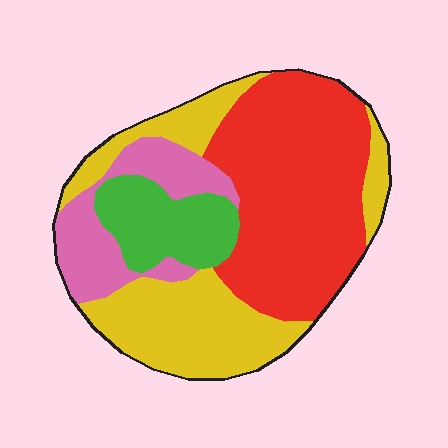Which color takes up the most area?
Red, at roughly 40%.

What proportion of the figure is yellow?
Yellow covers 31% of the figure.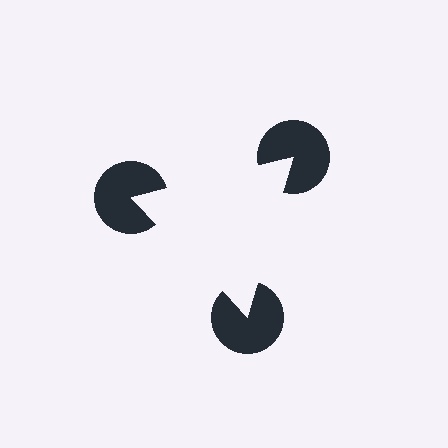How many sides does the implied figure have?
3 sides.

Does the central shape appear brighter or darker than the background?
It typically appears slightly brighter than the background, even though no actual brightness change is drawn.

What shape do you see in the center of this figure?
An illusory triangle — its edges are inferred from the aligned wedge cuts in the pac-man discs, not physically drawn.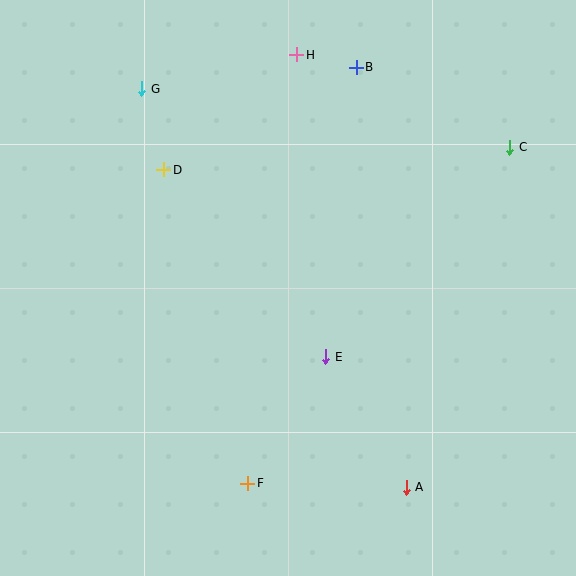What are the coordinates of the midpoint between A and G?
The midpoint between A and G is at (274, 288).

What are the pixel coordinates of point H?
Point H is at (297, 55).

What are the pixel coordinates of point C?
Point C is at (510, 147).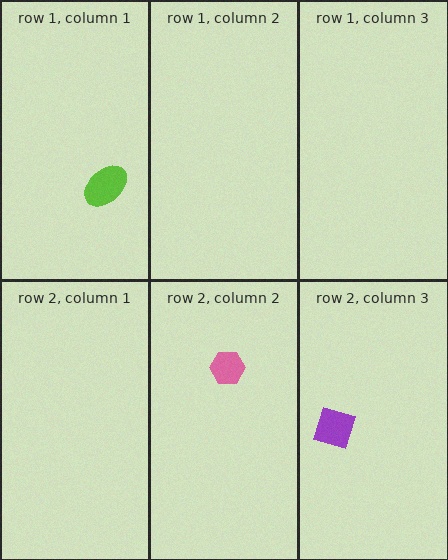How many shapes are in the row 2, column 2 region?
1.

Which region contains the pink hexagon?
The row 2, column 2 region.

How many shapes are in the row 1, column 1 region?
1.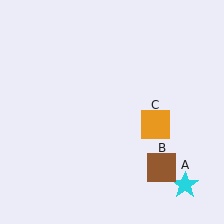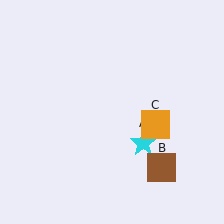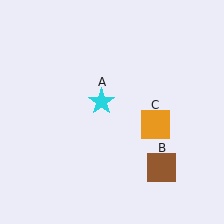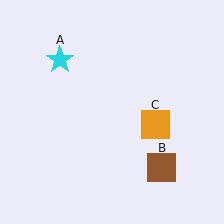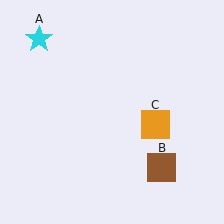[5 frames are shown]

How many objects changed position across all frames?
1 object changed position: cyan star (object A).